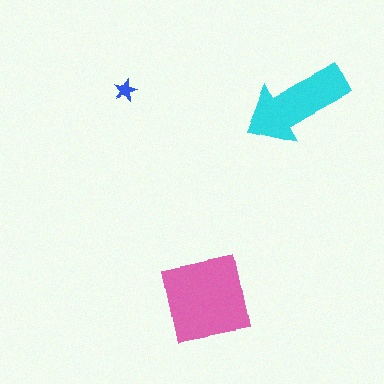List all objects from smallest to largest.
The blue star, the cyan arrow, the pink square.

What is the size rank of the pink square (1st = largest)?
1st.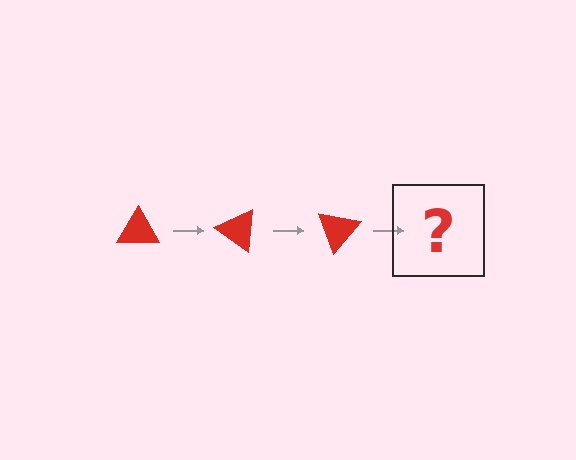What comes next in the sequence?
The next element should be a red triangle rotated 105 degrees.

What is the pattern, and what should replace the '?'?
The pattern is that the triangle rotates 35 degrees each step. The '?' should be a red triangle rotated 105 degrees.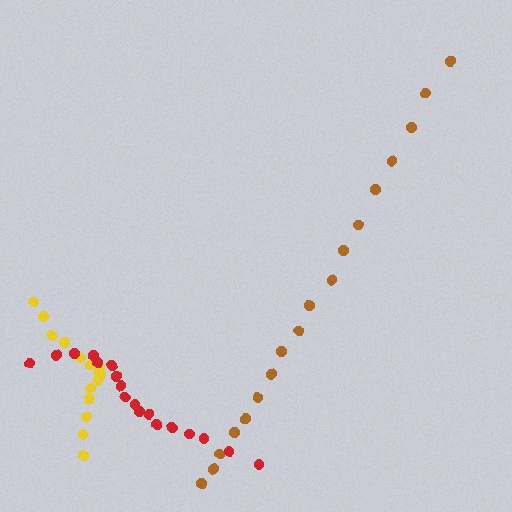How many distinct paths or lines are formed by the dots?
There are 3 distinct paths.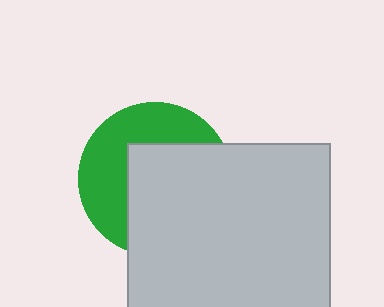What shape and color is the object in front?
The object in front is a light gray square.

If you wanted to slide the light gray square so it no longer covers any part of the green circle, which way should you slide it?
Slide it toward the lower-right — that is the most direct way to separate the two shapes.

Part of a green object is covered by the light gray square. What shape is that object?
It is a circle.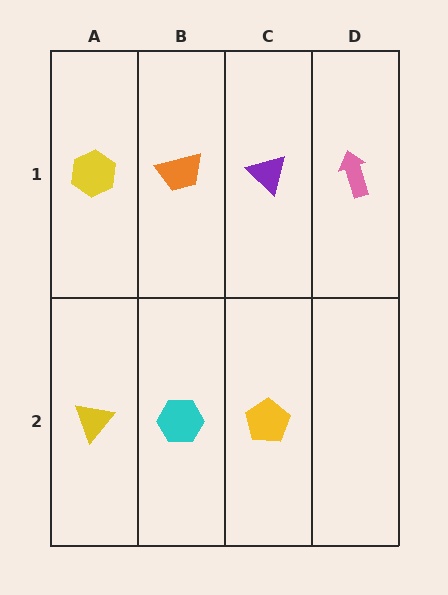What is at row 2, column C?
A yellow pentagon.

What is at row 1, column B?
An orange trapezoid.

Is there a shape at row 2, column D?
No, that cell is empty.